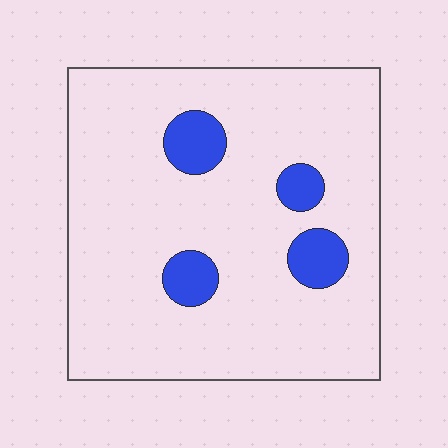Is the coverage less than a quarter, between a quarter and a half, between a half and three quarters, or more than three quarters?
Less than a quarter.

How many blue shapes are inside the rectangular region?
4.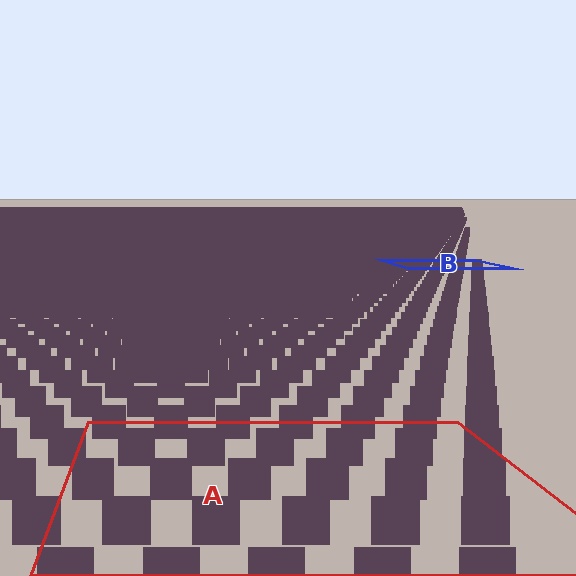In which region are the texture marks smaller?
The texture marks are smaller in region B, because it is farther away.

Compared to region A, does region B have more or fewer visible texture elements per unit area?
Region B has more texture elements per unit area — they are packed more densely because it is farther away.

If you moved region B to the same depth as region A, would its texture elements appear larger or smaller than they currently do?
They would appear larger. At a closer depth, the same texture elements are projected at a bigger on-screen size.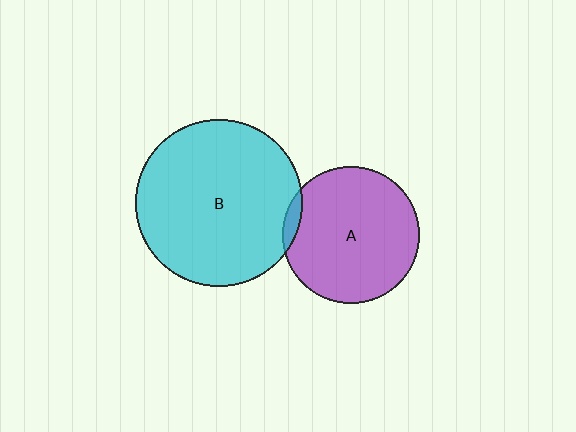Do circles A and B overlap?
Yes.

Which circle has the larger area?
Circle B (cyan).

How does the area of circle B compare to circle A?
Approximately 1.5 times.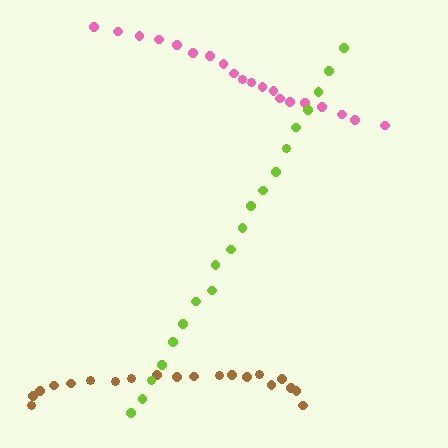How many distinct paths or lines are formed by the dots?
There are 3 distinct paths.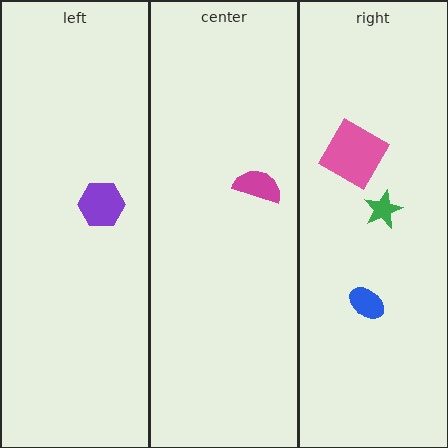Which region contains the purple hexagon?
The left region.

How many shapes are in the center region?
1.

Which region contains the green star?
The right region.